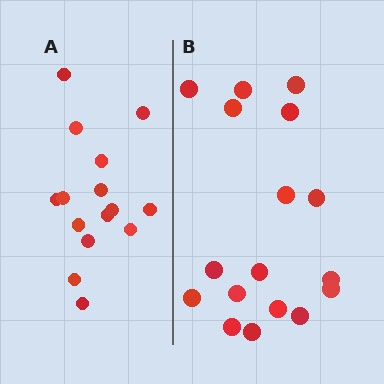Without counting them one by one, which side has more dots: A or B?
Region B (the right region) has more dots.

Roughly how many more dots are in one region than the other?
Region B has just a few more — roughly 2 or 3 more dots than region A.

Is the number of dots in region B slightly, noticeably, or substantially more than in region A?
Region B has only slightly more — the two regions are fairly close. The ratio is roughly 1.1 to 1.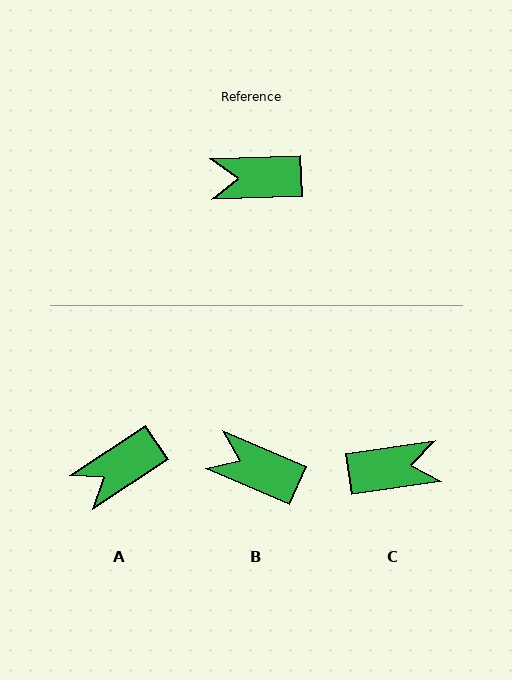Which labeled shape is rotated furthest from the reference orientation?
C, about 174 degrees away.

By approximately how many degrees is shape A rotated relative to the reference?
Approximately 32 degrees counter-clockwise.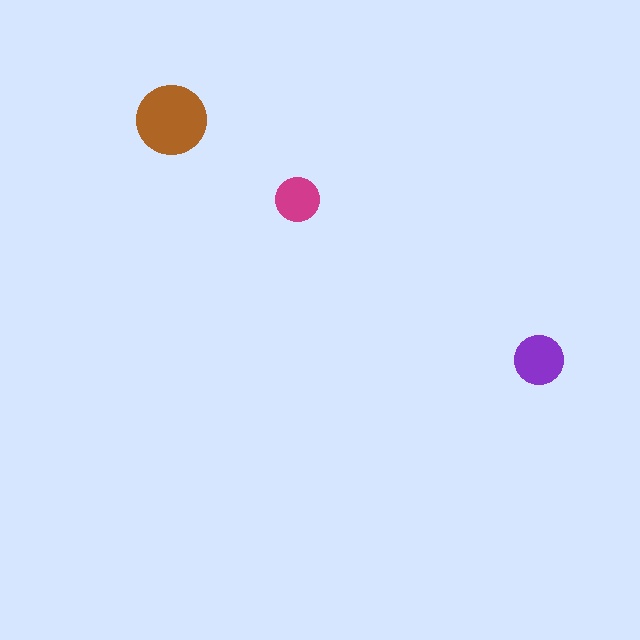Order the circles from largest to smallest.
the brown one, the purple one, the magenta one.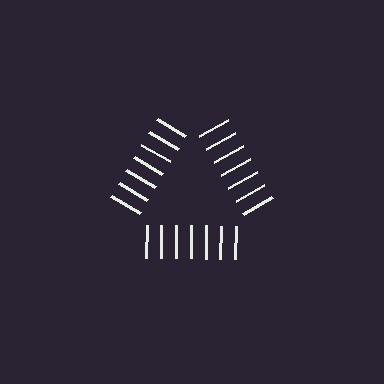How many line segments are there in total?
21 — 7 along each of the 3 edges.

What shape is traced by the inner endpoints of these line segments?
An illusory triangle — the line segments terminate on its edges but no continuous stroke is drawn.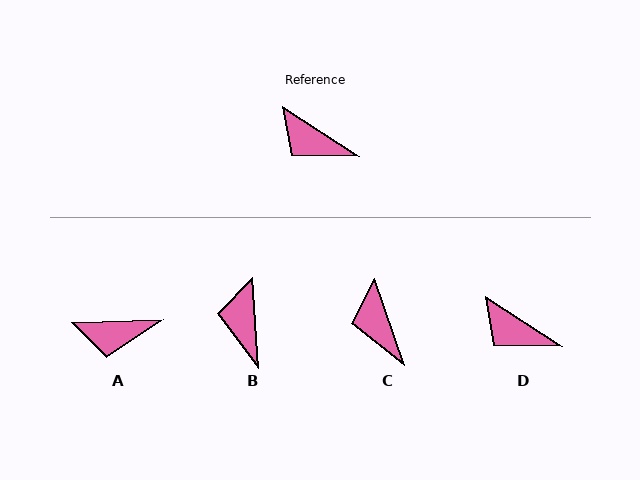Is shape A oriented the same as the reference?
No, it is off by about 35 degrees.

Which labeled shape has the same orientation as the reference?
D.